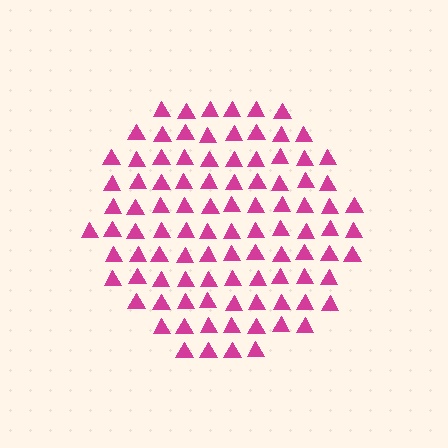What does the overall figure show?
The overall figure shows a circle.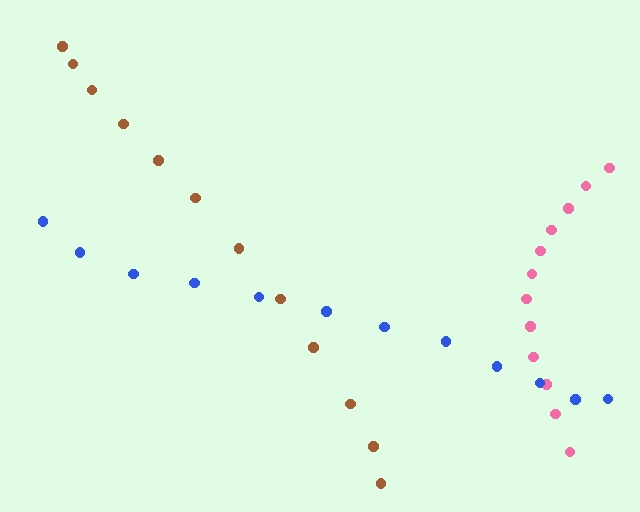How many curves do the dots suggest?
There are 3 distinct paths.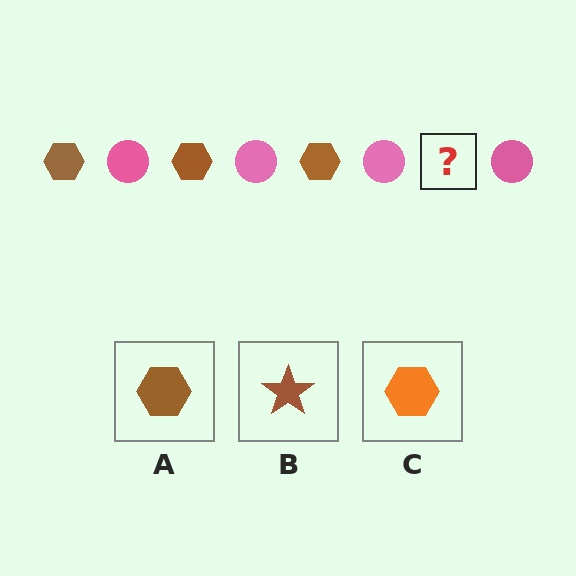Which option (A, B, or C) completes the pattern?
A.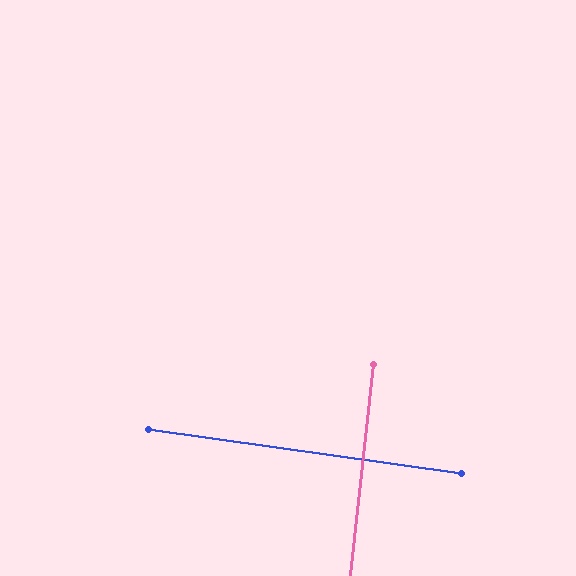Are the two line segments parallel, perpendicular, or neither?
Perpendicular — they meet at approximately 88°.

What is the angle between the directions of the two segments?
Approximately 88 degrees.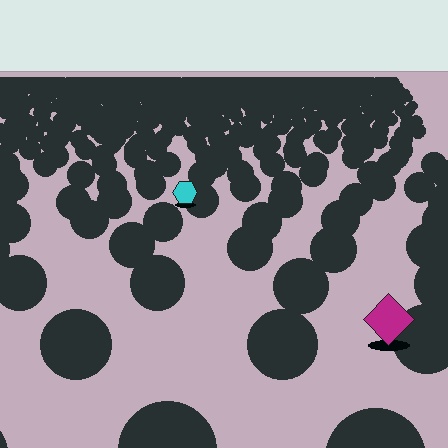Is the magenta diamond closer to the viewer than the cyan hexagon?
Yes. The magenta diamond is closer — you can tell from the texture gradient: the ground texture is coarser near it.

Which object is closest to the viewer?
The magenta diamond is closest. The texture marks near it are larger and more spread out.